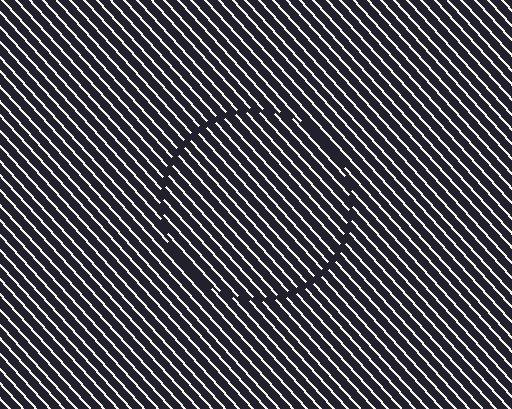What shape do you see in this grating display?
An illusory circle. The interior of the shape contains the same grating, shifted by half a period — the contour is defined by the phase discontinuity where line-ends from the inner and outer gratings abut.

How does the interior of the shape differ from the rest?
The interior of the shape contains the same grating, shifted by half a period — the contour is defined by the phase discontinuity where line-ends from the inner and outer gratings abut.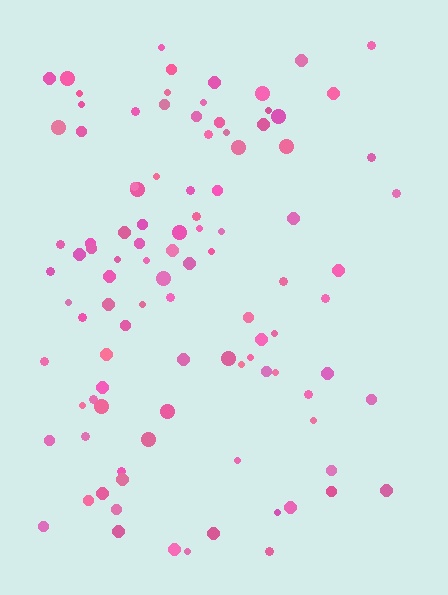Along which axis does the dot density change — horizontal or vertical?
Horizontal.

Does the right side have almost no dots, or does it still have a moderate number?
Still a moderate number, just noticeably fewer than the left.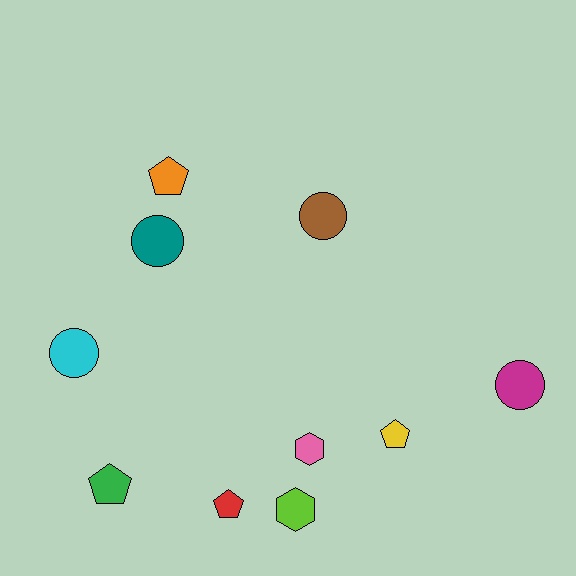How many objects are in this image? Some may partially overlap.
There are 10 objects.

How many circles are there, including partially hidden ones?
There are 4 circles.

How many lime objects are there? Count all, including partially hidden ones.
There is 1 lime object.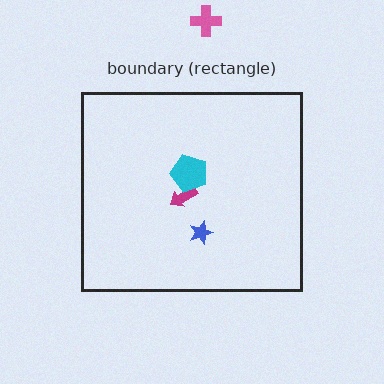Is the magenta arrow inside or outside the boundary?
Inside.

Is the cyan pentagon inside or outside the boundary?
Inside.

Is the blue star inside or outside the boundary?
Inside.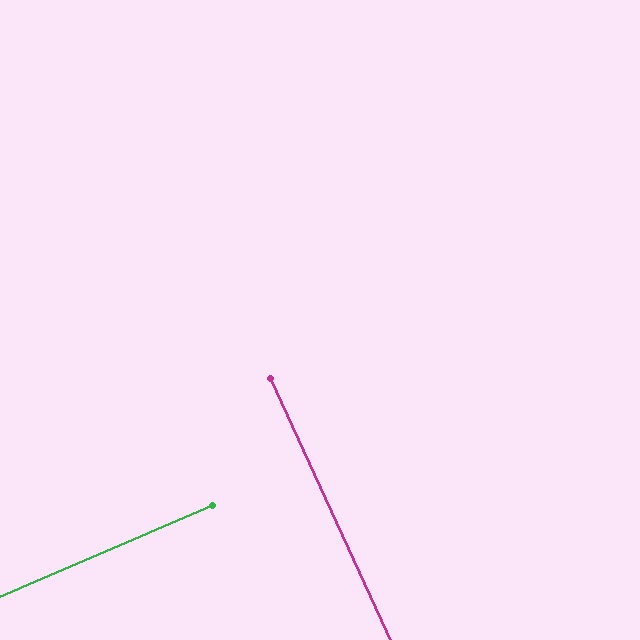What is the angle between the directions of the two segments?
Approximately 89 degrees.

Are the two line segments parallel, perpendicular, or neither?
Perpendicular — they meet at approximately 89°.